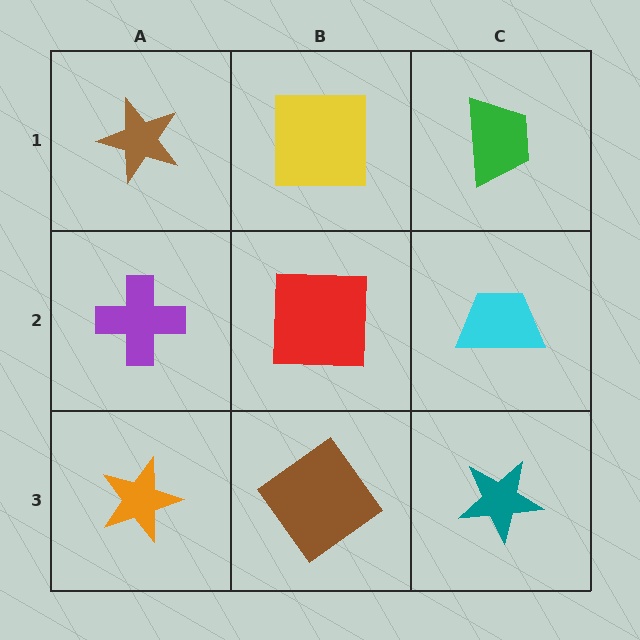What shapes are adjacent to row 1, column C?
A cyan trapezoid (row 2, column C), a yellow square (row 1, column B).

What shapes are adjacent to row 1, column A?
A purple cross (row 2, column A), a yellow square (row 1, column B).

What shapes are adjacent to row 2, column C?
A green trapezoid (row 1, column C), a teal star (row 3, column C), a red square (row 2, column B).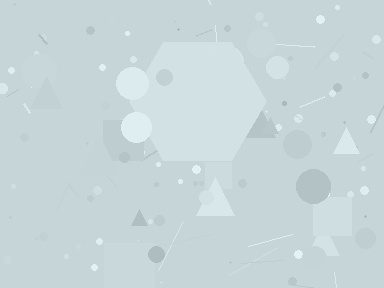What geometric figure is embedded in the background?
A hexagon is embedded in the background.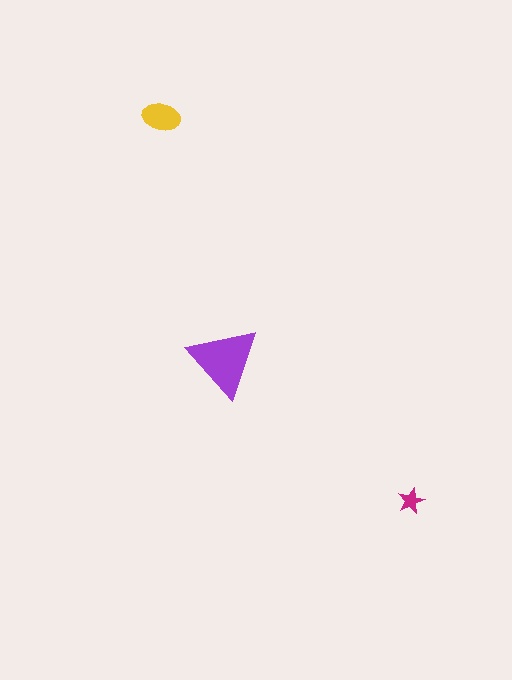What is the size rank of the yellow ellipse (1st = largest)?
2nd.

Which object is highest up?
The yellow ellipse is topmost.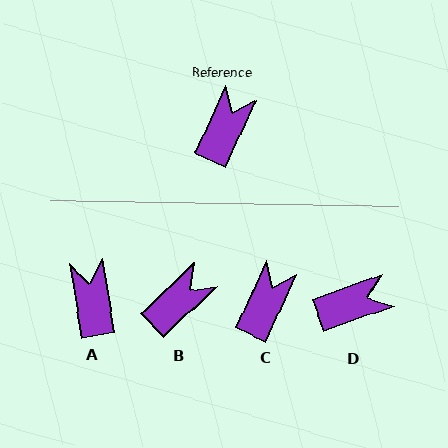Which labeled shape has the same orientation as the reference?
C.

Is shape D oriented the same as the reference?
No, it is off by about 46 degrees.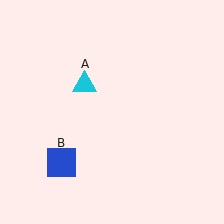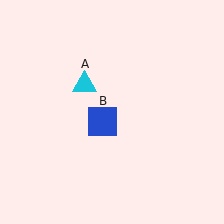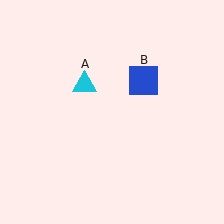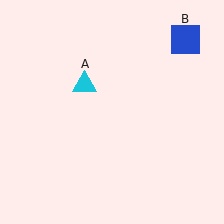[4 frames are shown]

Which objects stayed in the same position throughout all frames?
Cyan triangle (object A) remained stationary.